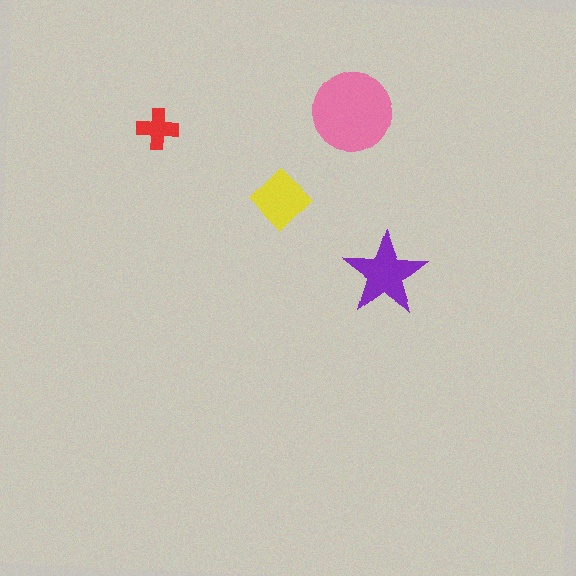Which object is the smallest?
The red cross.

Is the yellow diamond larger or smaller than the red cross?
Larger.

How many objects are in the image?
There are 4 objects in the image.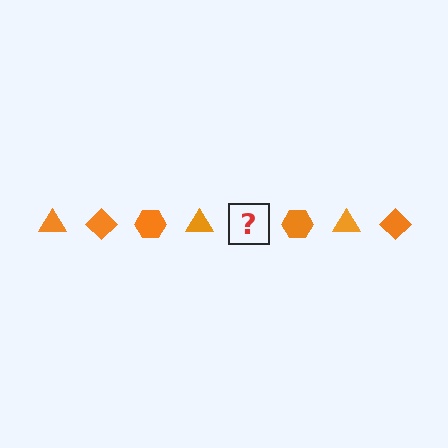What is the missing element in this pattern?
The missing element is an orange diamond.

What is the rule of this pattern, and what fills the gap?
The rule is that the pattern cycles through triangle, diamond, hexagon shapes in orange. The gap should be filled with an orange diamond.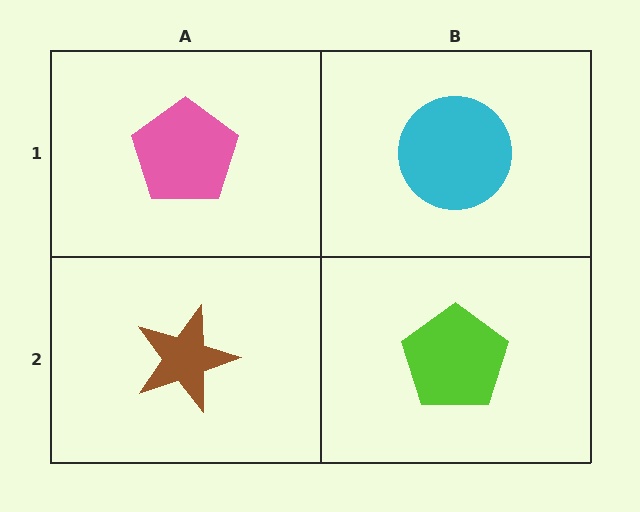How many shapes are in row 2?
2 shapes.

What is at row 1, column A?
A pink pentagon.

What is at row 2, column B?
A lime pentagon.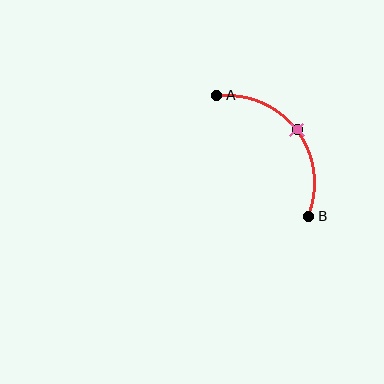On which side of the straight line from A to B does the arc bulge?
The arc bulges above and to the right of the straight line connecting A and B.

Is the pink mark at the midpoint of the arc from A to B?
Yes. The pink mark lies on the arc at equal arc-length from both A and B — it is the arc midpoint.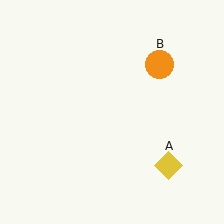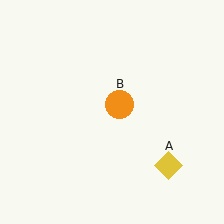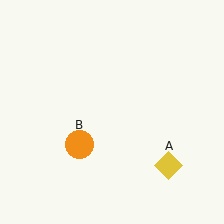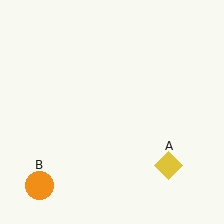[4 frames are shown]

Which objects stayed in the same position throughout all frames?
Yellow diamond (object A) remained stationary.